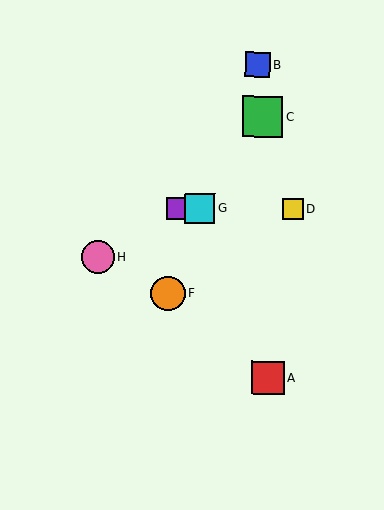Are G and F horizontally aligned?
No, G is at y≈208 and F is at y≈293.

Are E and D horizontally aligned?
Yes, both are at y≈208.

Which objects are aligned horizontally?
Objects D, E, G are aligned horizontally.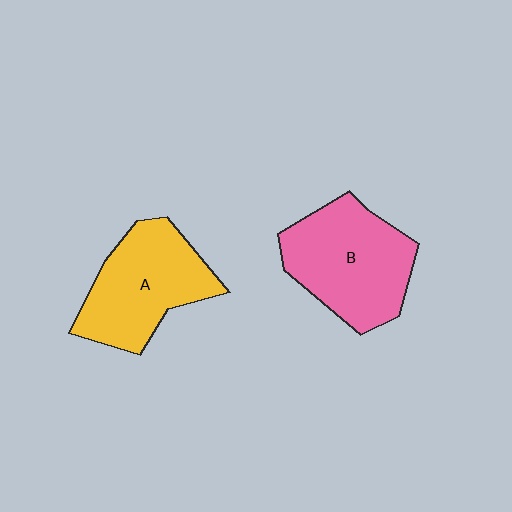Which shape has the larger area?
Shape B (pink).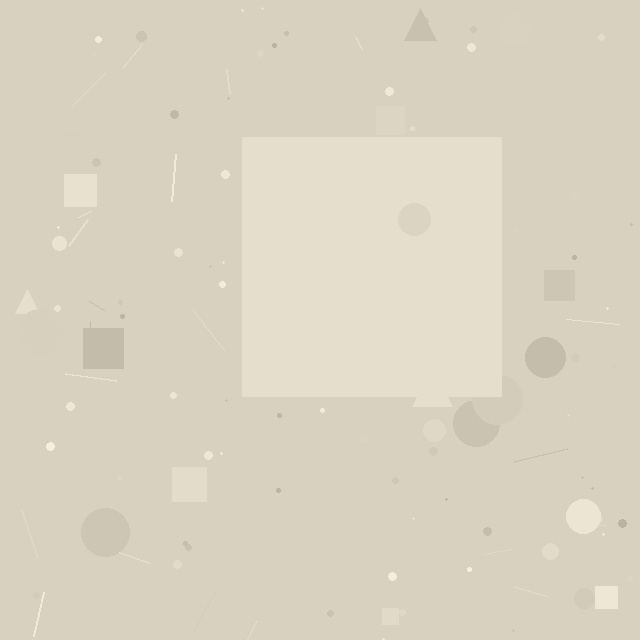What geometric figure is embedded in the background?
A square is embedded in the background.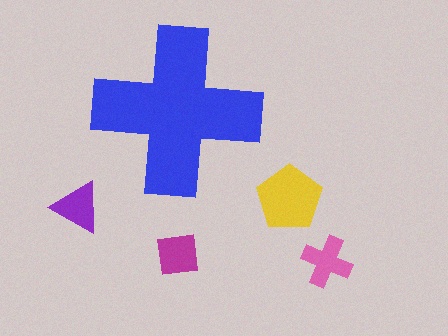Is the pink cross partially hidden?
No, the pink cross is fully visible.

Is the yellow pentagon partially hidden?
No, the yellow pentagon is fully visible.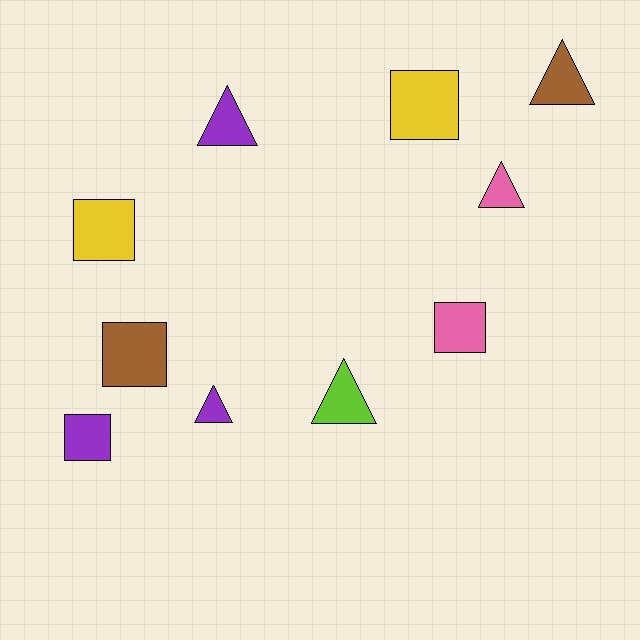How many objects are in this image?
There are 10 objects.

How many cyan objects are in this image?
There are no cyan objects.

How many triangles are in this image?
There are 5 triangles.